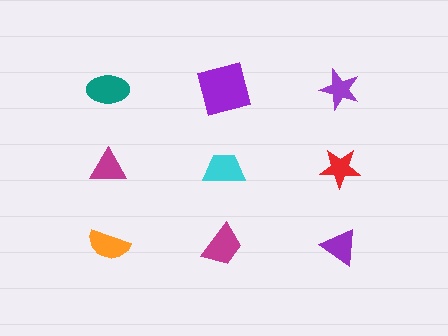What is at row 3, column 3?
A purple triangle.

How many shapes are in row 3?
3 shapes.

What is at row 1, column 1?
A teal ellipse.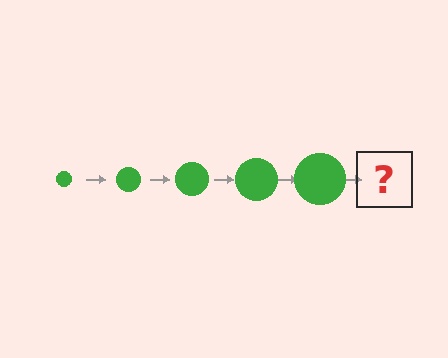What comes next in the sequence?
The next element should be a green circle, larger than the previous one.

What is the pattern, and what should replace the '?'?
The pattern is that the circle gets progressively larger each step. The '?' should be a green circle, larger than the previous one.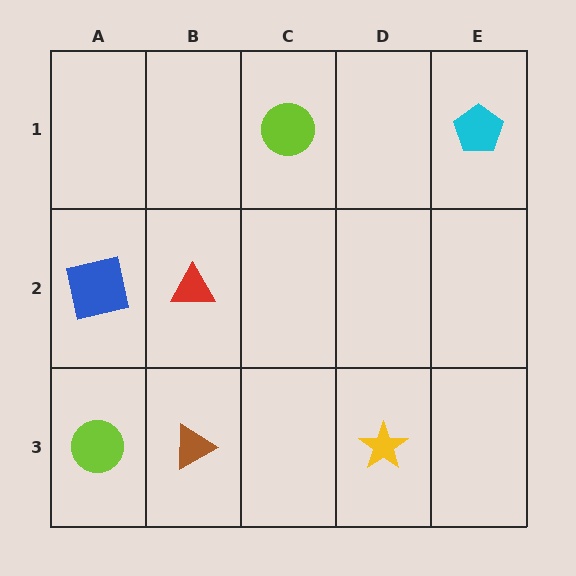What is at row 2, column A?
A blue square.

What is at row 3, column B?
A brown triangle.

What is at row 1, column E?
A cyan pentagon.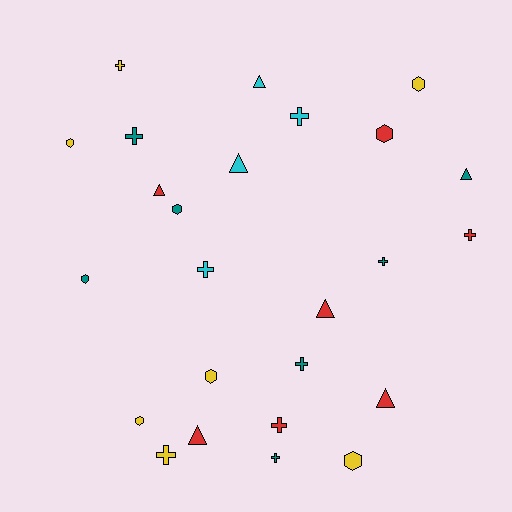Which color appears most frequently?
Teal, with 7 objects.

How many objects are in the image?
There are 25 objects.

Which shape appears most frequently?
Cross, with 10 objects.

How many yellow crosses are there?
There are 2 yellow crosses.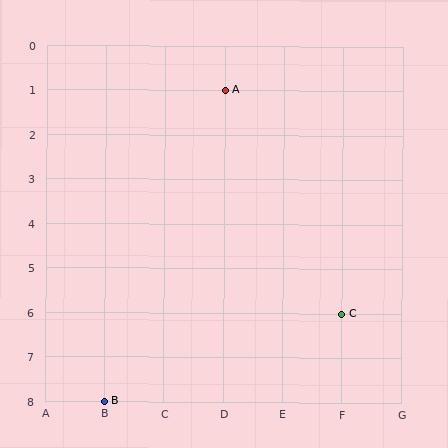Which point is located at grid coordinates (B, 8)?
Point B is at (B, 8).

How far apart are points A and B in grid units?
Points A and B are 2 columns and 7 rows apart (about 7.3 grid units diagonally).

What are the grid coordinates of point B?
Point B is at grid coordinates (B, 8).